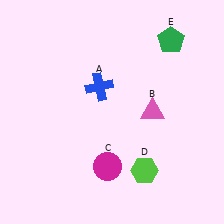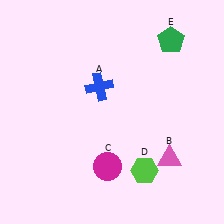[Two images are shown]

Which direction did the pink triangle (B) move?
The pink triangle (B) moved down.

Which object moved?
The pink triangle (B) moved down.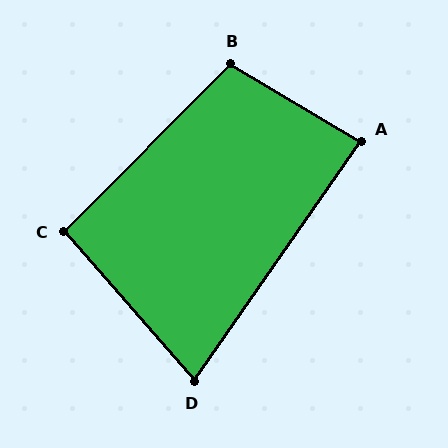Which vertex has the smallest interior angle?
D, at approximately 76 degrees.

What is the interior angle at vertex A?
Approximately 86 degrees (approximately right).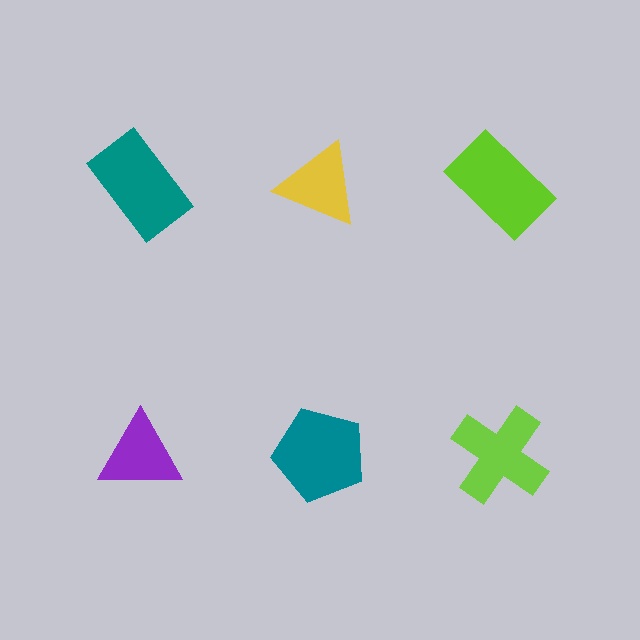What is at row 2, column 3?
A lime cross.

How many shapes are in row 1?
3 shapes.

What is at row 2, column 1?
A purple triangle.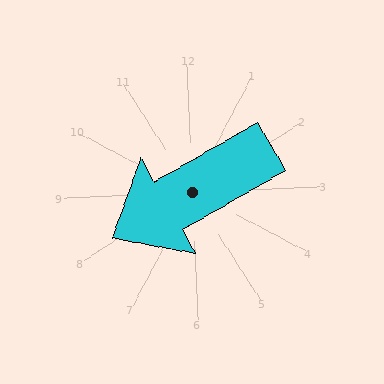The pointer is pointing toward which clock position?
Roughly 8 o'clock.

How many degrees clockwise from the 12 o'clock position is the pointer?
Approximately 243 degrees.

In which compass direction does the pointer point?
Southwest.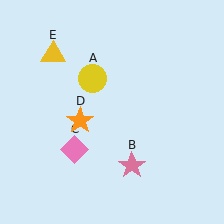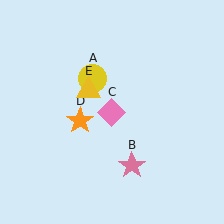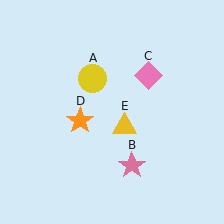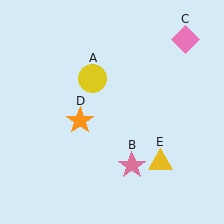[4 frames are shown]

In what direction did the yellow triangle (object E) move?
The yellow triangle (object E) moved down and to the right.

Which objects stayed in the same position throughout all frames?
Yellow circle (object A) and pink star (object B) and orange star (object D) remained stationary.